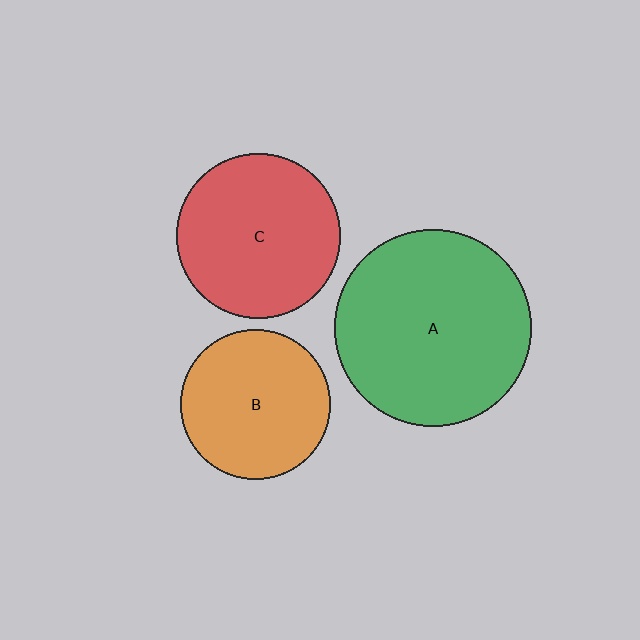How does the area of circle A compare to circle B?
Approximately 1.7 times.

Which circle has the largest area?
Circle A (green).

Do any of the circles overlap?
No, none of the circles overlap.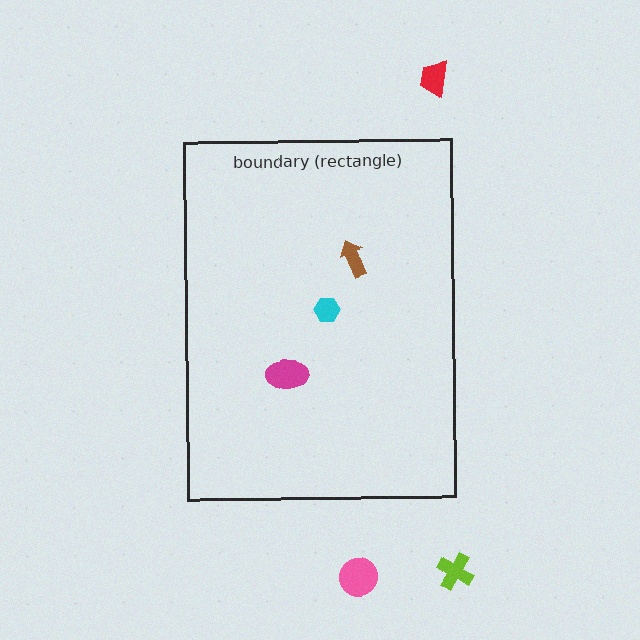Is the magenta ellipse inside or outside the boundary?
Inside.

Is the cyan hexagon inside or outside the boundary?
Inside.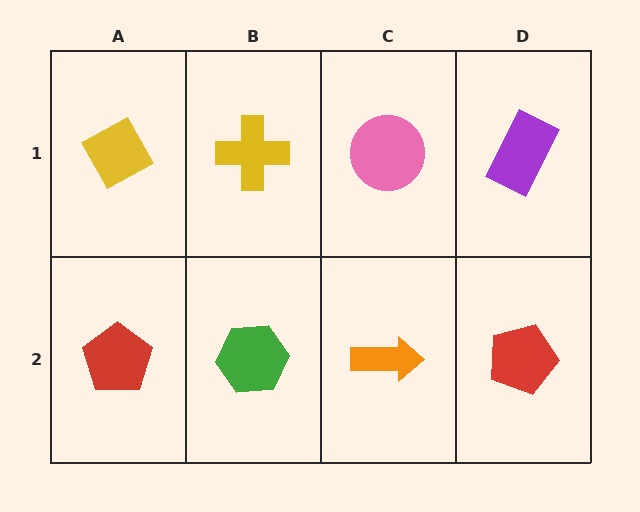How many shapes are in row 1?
4 shapes.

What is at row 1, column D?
A purple rectangle.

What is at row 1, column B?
A yellow cross.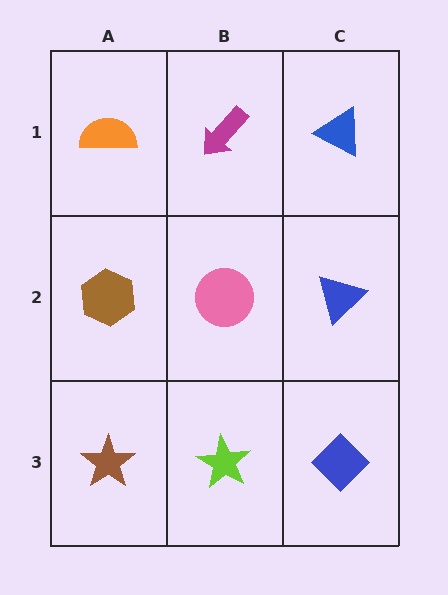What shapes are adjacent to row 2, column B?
A magenta arrow (row 1, column B), a lime star (row 3, column B), a brown hexagon (row 2, column A), a blue triangle (row 2, column C).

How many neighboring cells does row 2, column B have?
4.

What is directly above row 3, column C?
A blue triangle.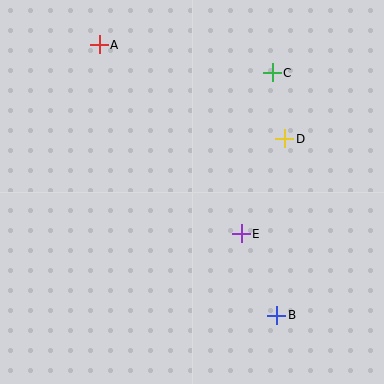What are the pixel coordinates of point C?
Point C is at (272, 73).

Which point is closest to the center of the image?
Point E at (241, 234) is closest to the center.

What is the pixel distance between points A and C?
The distance between A and C is 175 pixels.